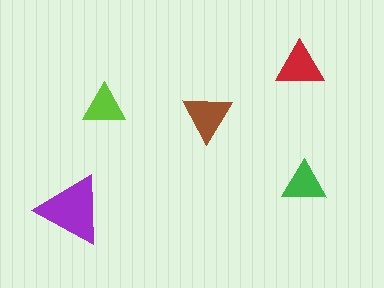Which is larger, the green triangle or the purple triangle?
The purple one.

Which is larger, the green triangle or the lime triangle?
The green one.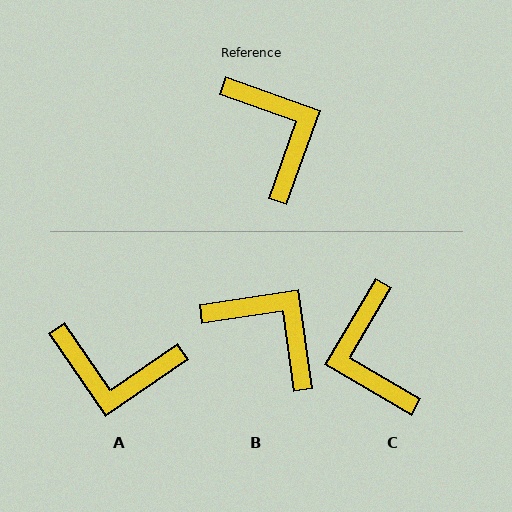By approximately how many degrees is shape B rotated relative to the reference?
Approximately 28 degrees counter-clockwise.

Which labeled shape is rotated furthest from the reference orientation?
C, about 169 degrees away.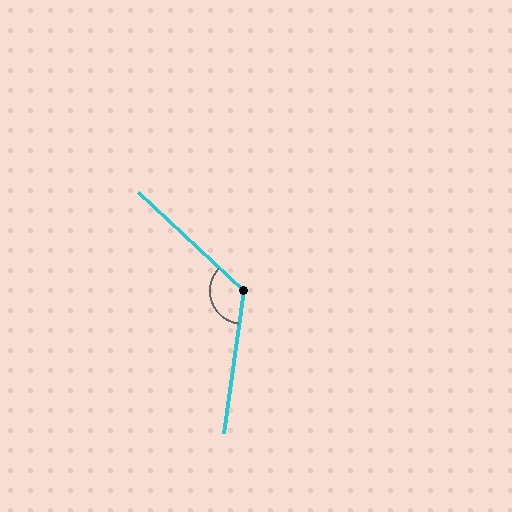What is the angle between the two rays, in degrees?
Approximately 125 degrees.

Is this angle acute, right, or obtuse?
It is obtuse.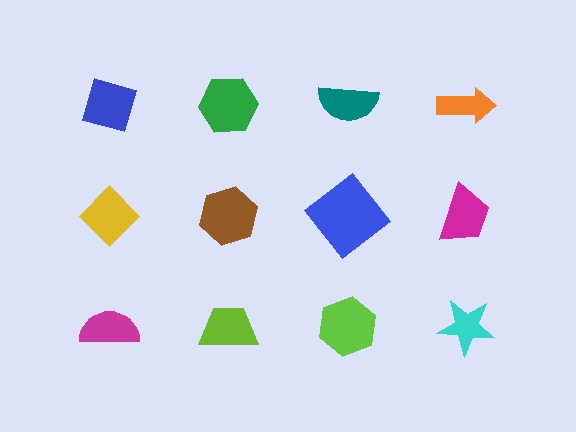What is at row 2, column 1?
A yellow diamond.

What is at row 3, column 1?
A magenta semicircle.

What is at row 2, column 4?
A magenta trapezoid.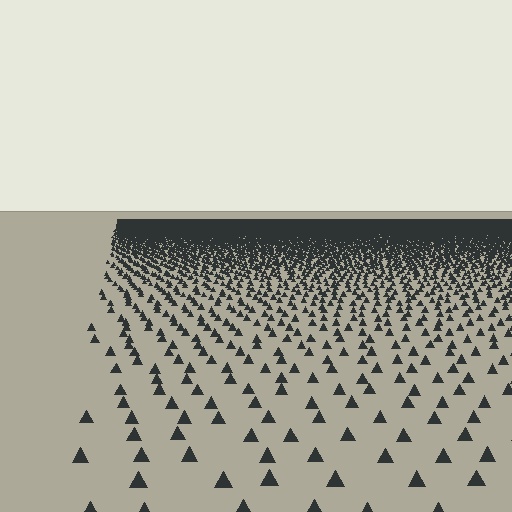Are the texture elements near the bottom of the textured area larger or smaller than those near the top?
Larger. Near the bottom, elements are closer to the viewer and appear at a bigger on-screen size.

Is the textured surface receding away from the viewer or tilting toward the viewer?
The surface is receding away from the viewer. Texture elements get smaller and denser toward the top.